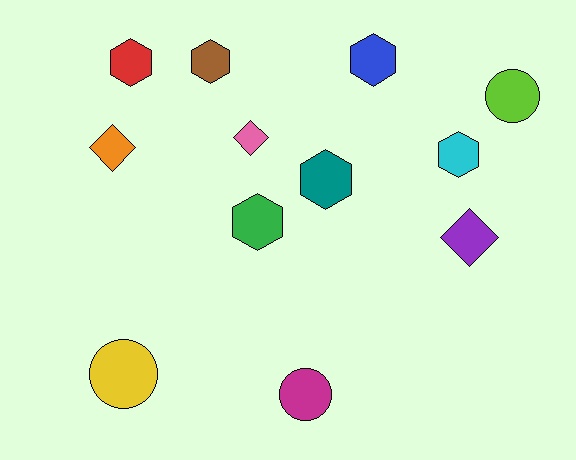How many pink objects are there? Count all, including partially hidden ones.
There is 1 pink object.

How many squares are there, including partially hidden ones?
There are no squares.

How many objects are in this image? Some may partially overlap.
There are 12 objects.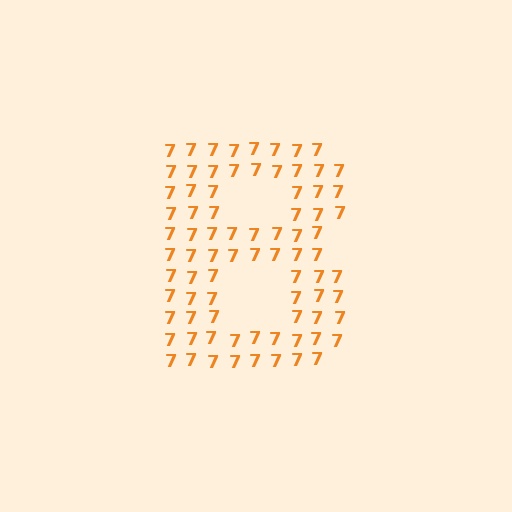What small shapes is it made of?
It is made of small digit 7's.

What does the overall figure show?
The overall figure shows the letter B.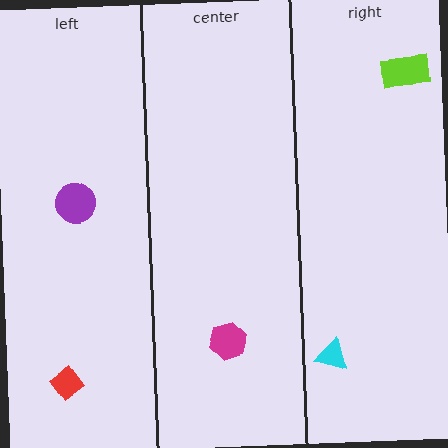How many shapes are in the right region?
2.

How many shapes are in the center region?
1.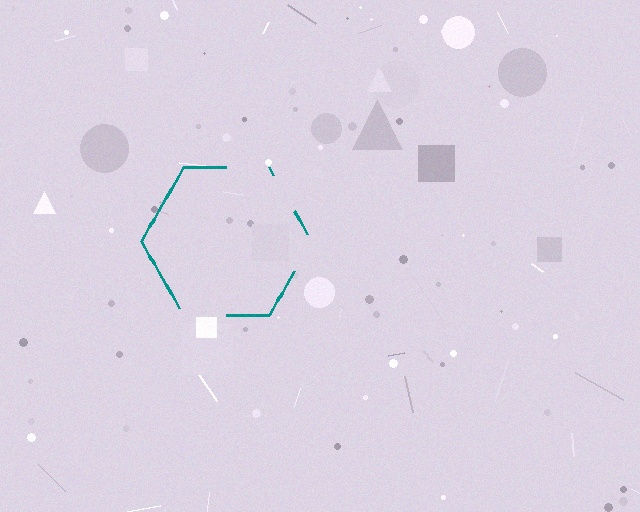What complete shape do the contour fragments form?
The contour fragments form a hexagon.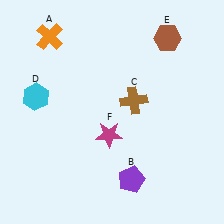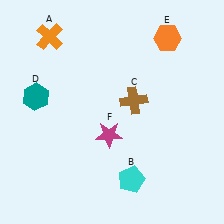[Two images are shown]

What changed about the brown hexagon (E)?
In Image 1, E is brown. In Image 2, it changed to orange.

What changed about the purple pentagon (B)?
In Image 1, B is purple. In Image 2, it changed to cyan.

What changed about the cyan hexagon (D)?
In Image 1, D is cyan. In Image 2, it changed to teal.